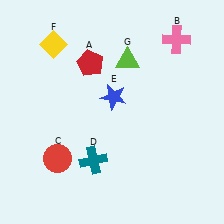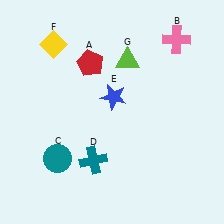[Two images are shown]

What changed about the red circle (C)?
In Image 1, C is red. In Image 2, it changed to teal.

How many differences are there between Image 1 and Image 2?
There is 1 difference between the two images.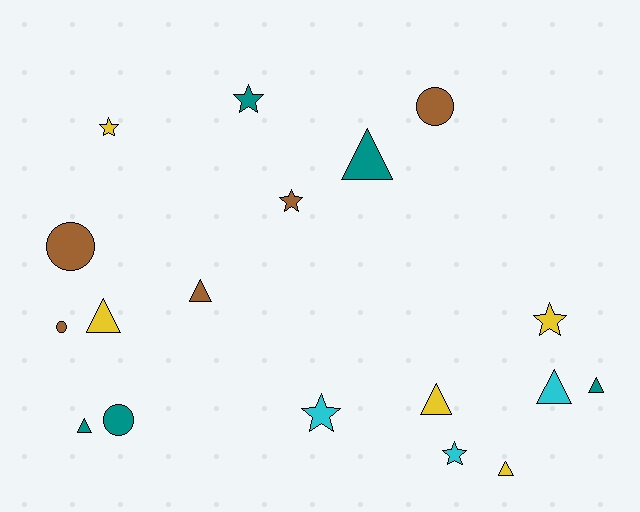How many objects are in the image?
There are 18 objects.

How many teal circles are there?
There is 1 teal circle.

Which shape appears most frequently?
Triangle, with 8 objects.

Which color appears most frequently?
Teal, with 5 objects.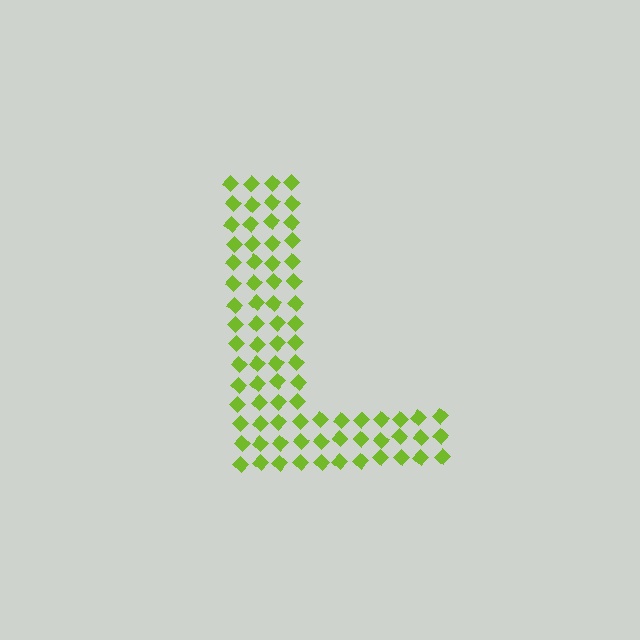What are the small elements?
The small elements are diamonds.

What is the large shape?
The large shape is the letter L.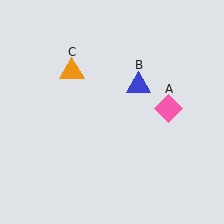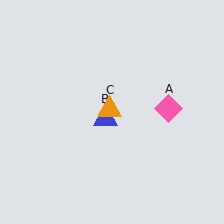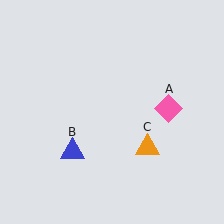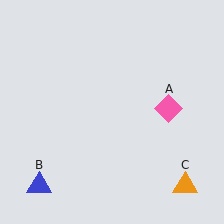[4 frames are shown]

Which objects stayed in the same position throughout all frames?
Pink diamond (object A) remained stationary.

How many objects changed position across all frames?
2 objects changed position: blue triangle (object B), orange triangle (object C).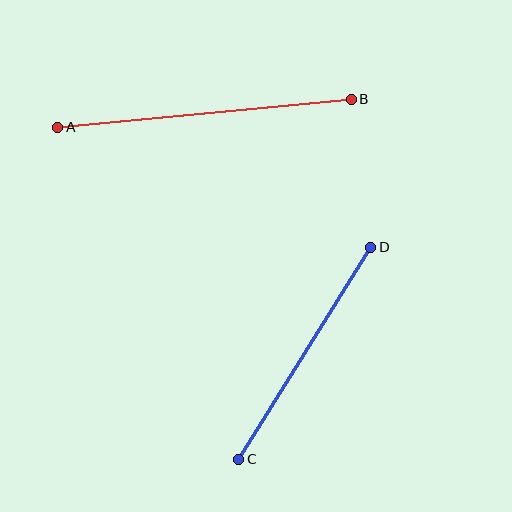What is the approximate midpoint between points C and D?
The midpoint is at approximately (305, 353) pixels.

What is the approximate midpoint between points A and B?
The midpoint is at approximately (204, 113) pixels.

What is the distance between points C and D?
The distance is approximately 249 pixels.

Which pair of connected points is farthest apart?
Points A and B are farthest apart.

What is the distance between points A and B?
The distance is approximately 295 pixels.